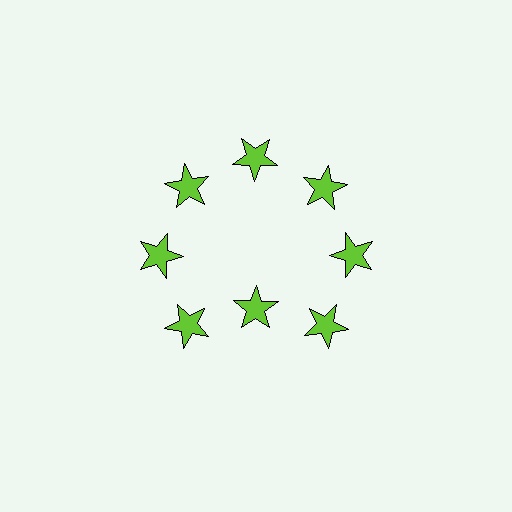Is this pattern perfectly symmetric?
No. The 8 lime stars are arranged in a ring, but one element near the 6 o'clock position is pulled inward toward the center, breaking the 8-fold rotational symmetry.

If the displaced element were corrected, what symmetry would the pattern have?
It would have 8-fold rotational symmetry — the pattern would map onto itself every 45 degrees.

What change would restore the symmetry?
The symmetry would be restored by moving it outward, back onto the ring so that all 8 stars sit at equal angles and equal distance from the center.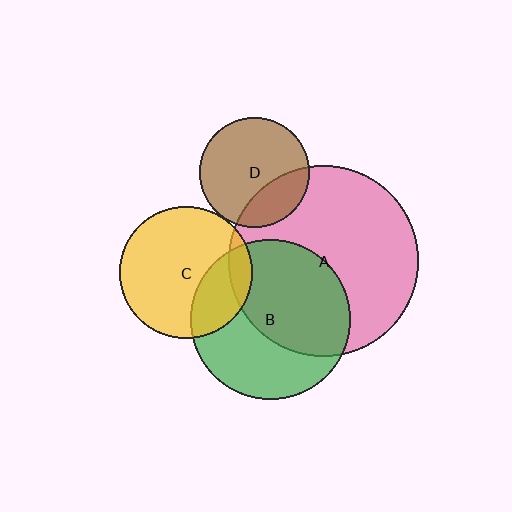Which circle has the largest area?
Circle A (pink).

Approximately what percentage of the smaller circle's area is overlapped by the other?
Approximately 25%.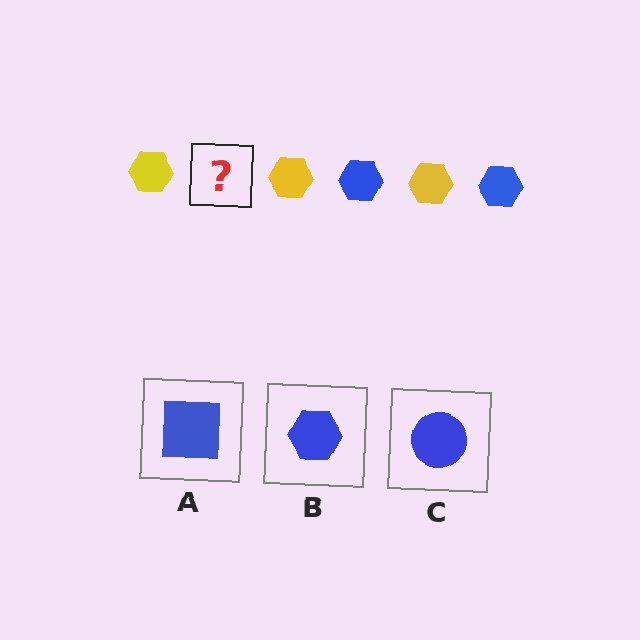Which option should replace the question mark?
Option B.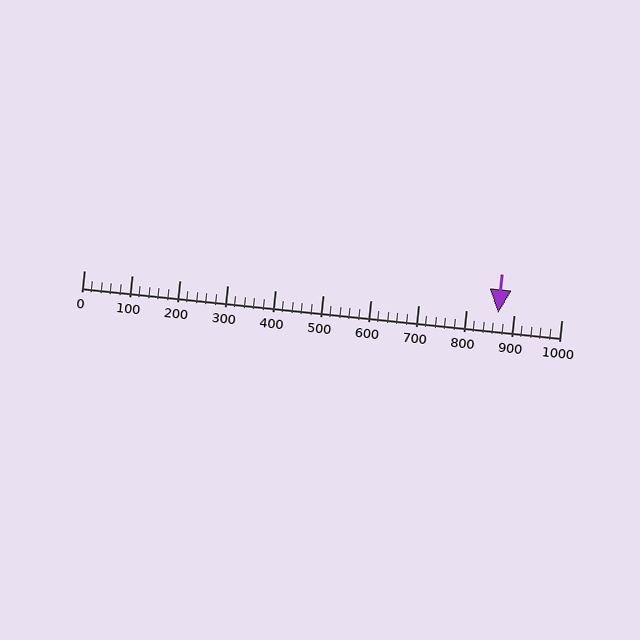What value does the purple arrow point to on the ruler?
The purple arrow points to approximately 868.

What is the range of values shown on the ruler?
The ruler shows values from 0 to 1000.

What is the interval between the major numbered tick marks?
The major tick marks are spaced 100 units apart.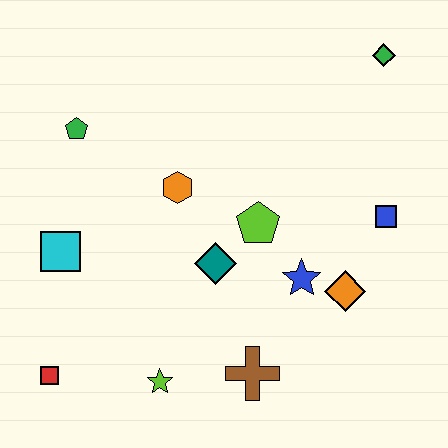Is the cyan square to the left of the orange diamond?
Yes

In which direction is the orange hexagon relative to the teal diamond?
The orange hexagon is above the teal diamond.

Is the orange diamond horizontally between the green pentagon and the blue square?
Yes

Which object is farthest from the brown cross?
The green diamond is farthest from the brown cross.